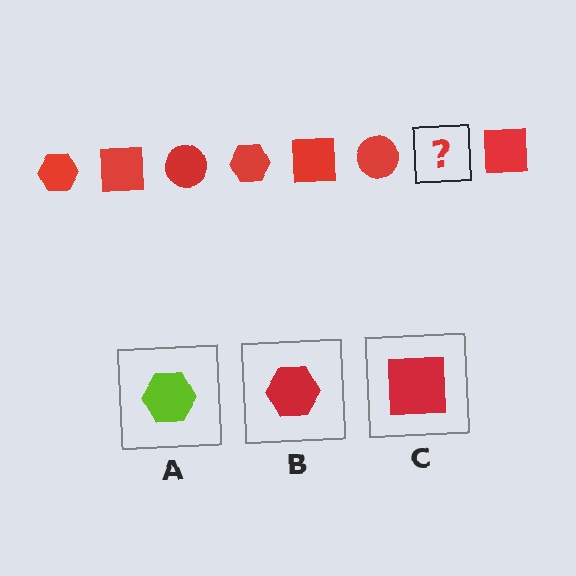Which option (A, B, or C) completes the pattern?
B.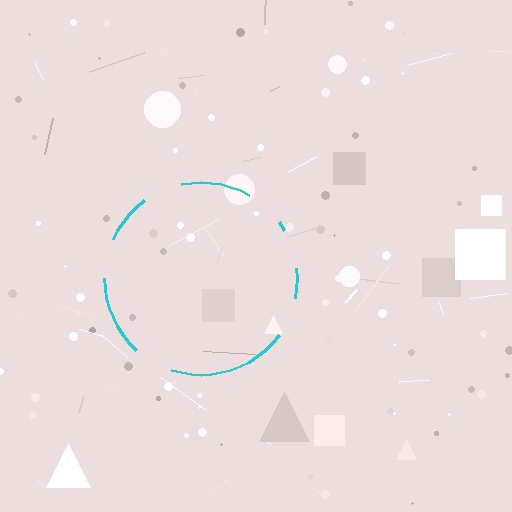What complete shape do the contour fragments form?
The contour fragments form a circle.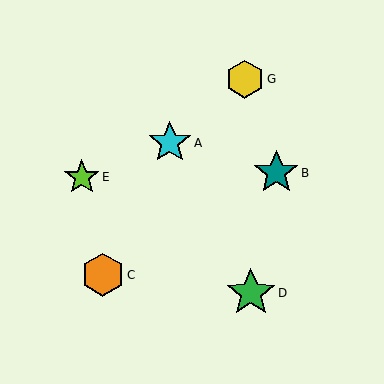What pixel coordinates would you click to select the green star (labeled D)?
Click at (251, 293) to select the green star D.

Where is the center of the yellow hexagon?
The center of the yellow hexagon is at (245, 79).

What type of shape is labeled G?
Shape G is a yellow hexagon.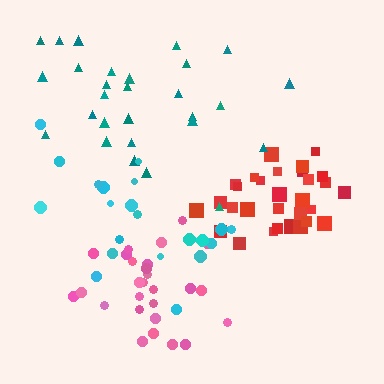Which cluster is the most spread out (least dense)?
Teal.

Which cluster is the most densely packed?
Red.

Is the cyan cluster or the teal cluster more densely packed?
Cyan.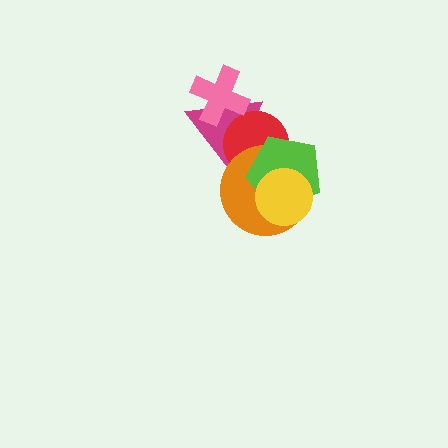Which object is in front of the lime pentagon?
The yellow circle is in front of the lime pentagon.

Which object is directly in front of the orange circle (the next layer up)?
The lime pentagon is directly in front of the orange circle.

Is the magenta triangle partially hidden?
Yes, it is partially covered by another shape.